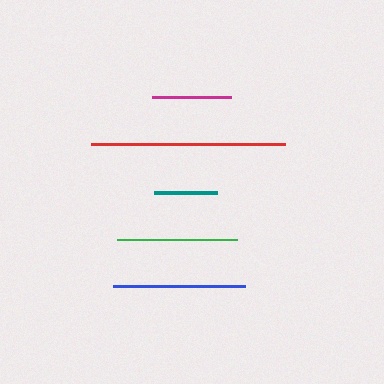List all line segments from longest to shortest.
From longest to shortest: red, blue, green, magenta, teal.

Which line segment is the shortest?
The teal line is the shortest at approximately 63 pixels.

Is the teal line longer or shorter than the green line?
The green line is longer than the teal line.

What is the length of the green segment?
The green segment is approximately 121 pixels long.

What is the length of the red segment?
The red segment is approximately 193 pixels long.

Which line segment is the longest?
The red line is the longest at approximately 193 pixels.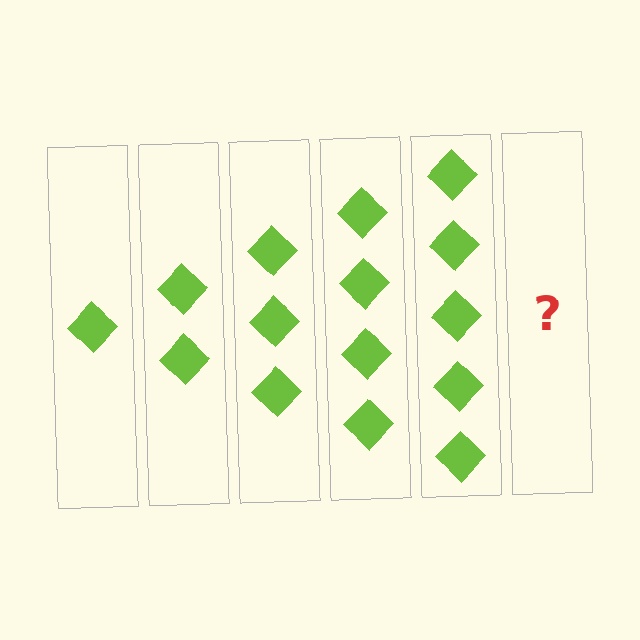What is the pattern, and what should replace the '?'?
The pattern is that each step adds one more diamond. The '?' should be 6 diamonds.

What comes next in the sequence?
The next element should be 6 diamonds.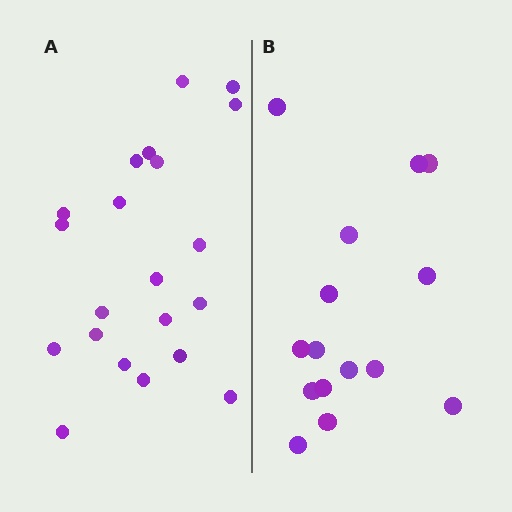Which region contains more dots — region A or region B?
Region A (the left region) has more dots.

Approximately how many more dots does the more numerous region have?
Region A has about 6 more dots than region B.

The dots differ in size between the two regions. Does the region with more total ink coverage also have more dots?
No. Region B has more total ink coverage because its dots are larger, but region A actually contains more individual dots. Total area can be misleading — the number of items is what matters here.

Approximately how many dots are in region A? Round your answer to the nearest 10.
About 20 dots. (The exact count is 21, which rounds to 20.)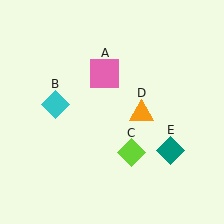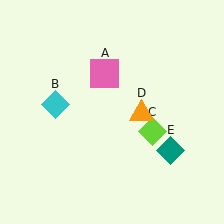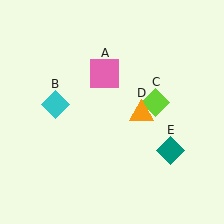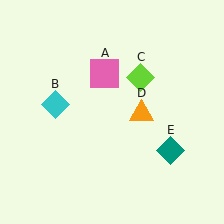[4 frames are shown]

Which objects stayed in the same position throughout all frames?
Pink square (object A) and cyan diamond (object B) and orange triangle (object D) and teal diamond (object E) remained stationary.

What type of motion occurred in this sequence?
The lime diamond (object C) rotated counterclockwise around the center of the scene.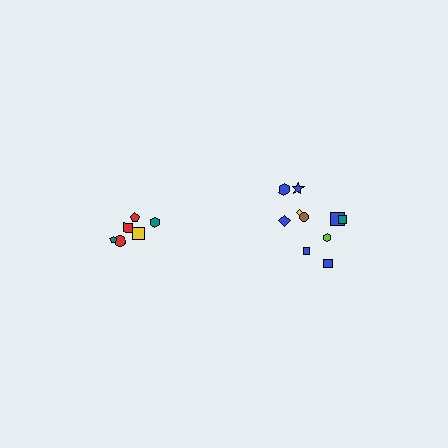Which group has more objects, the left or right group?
The right group.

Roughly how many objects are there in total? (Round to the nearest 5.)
Roughly 15 objects in total.